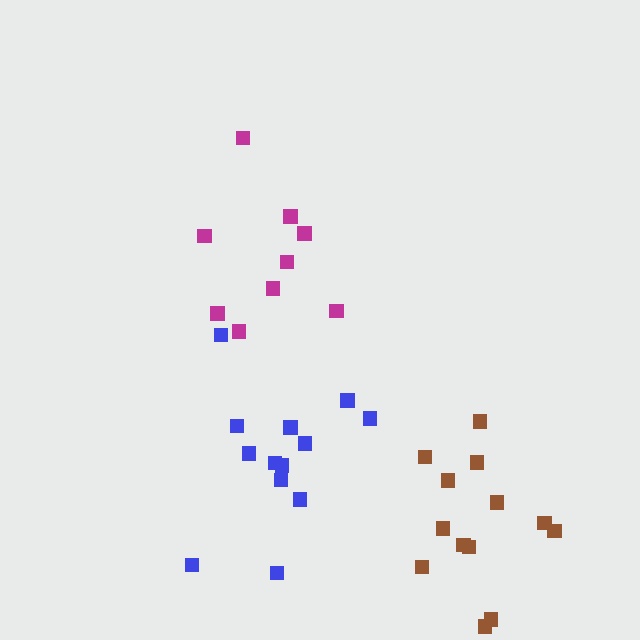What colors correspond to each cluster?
The clusters are colored: magenta, brown, blue.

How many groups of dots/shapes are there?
There are 3 groups.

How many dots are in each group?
Group 1: 9 dots, Group 2: 13 dots, Group 3: 13 dots (35 total).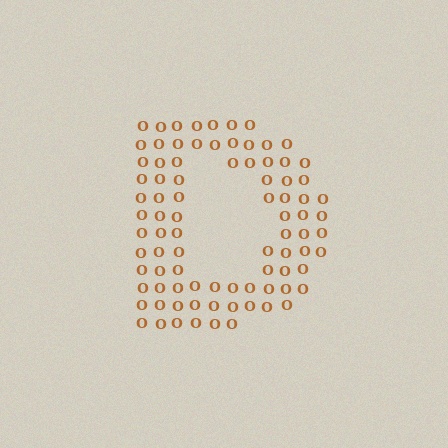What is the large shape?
The large shape is the letter D.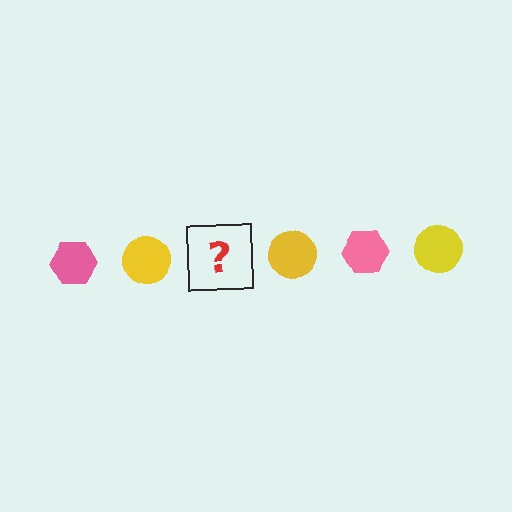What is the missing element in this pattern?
The missing element is a pink hexagon.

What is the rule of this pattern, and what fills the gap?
The rule is that the pattern alternates between pink hexagon and yellow circle. The gap should be filled with a pink hexagon.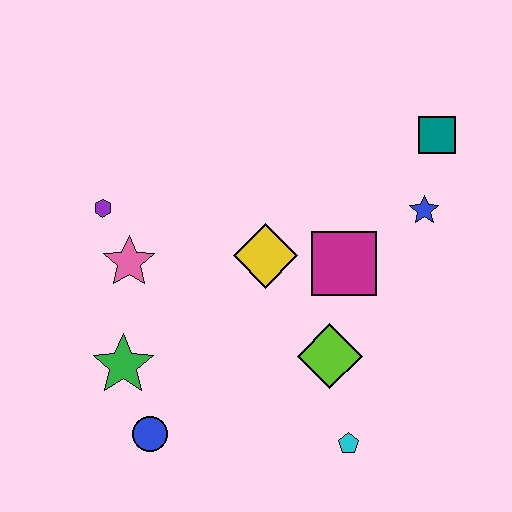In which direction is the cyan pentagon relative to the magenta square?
The cyan pentagon is below the magenta square.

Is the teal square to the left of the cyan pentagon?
No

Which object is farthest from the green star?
The teal square is farthest from the green star.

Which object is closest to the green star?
The blue circle is closest to the green star.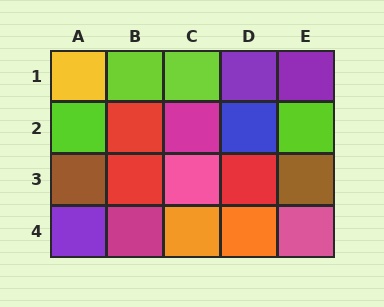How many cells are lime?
4 cells are lime.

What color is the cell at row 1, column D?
Purple.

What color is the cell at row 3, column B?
Red.